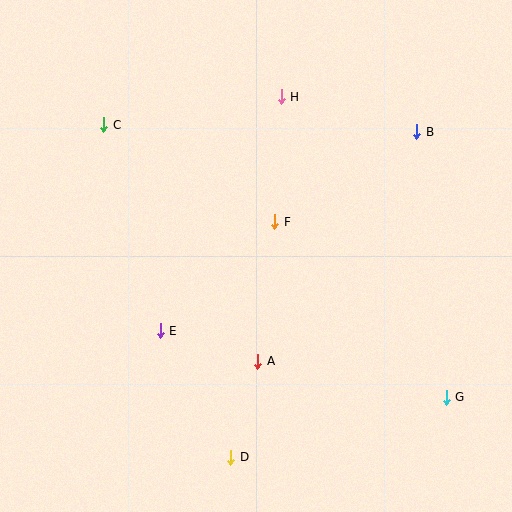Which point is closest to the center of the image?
Point F at (275, 222) is closest to the center.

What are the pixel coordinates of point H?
Point H is at (281, 97).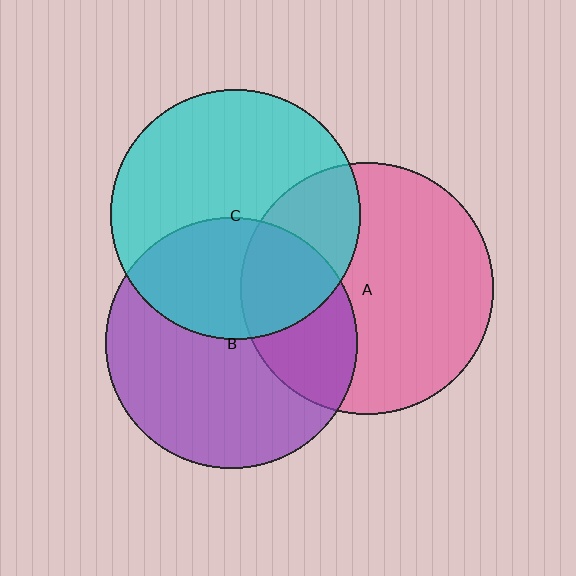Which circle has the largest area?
Circle A (pink).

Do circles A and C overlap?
Yes.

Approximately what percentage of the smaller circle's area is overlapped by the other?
Approximately 30%.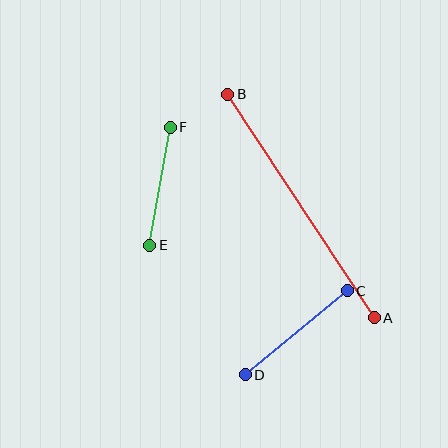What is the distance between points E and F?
The distance is approximately 120 pixels.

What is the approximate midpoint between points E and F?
The midpoint is at approximately (160, 186) pixels.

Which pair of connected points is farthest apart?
Points A and B are farthest apart.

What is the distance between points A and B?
The distance is approximately 267 pixels.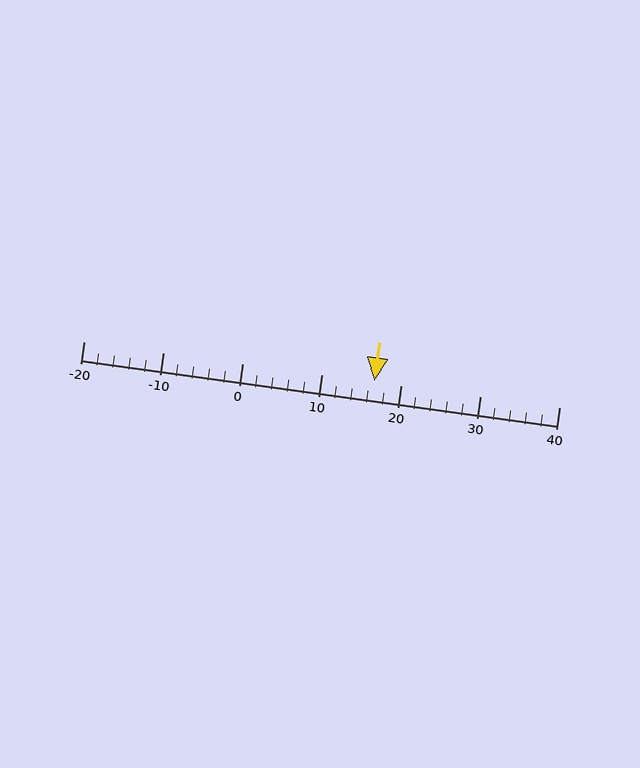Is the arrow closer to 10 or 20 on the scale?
The arrow is closer to 20.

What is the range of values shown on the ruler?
The ruler shows values from -20 to 40.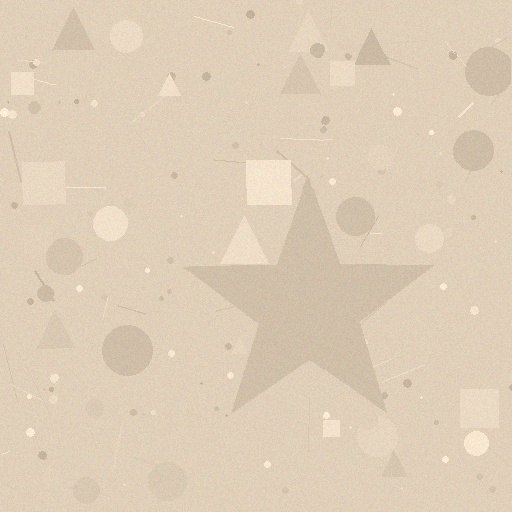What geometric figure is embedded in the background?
A star is embedded in the background.